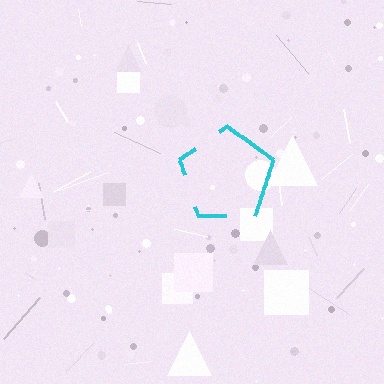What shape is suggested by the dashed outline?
The dashed outline suggests a pentagon.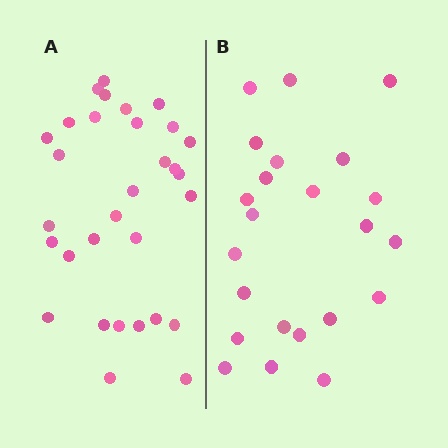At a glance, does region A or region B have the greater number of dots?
Region A (the left region) has more dots.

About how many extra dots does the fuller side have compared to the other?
Region A has roughly 8 or so more dots than region B.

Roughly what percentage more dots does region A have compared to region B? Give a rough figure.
About 35% more.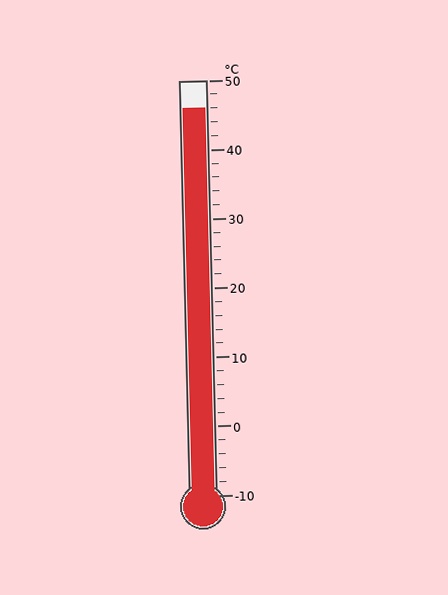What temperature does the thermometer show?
The thermometer shows approximately 46°C.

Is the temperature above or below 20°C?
The temperature is above 20°C.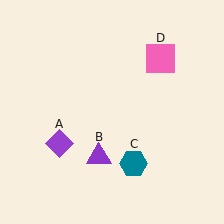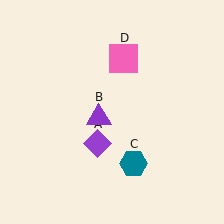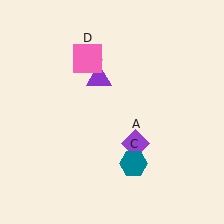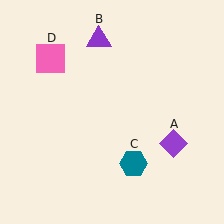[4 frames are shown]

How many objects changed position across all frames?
3 objects changed position: purple diamond (object A), purple triangle (object B), pink square (object D).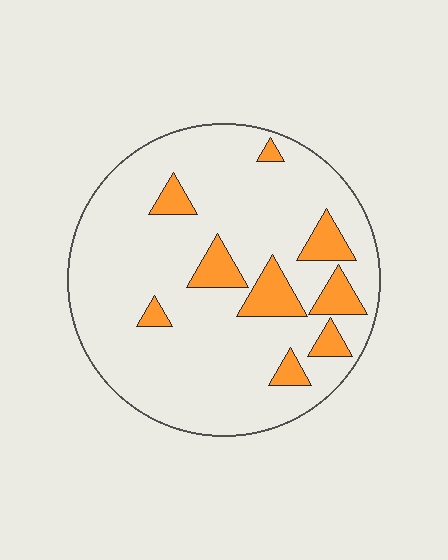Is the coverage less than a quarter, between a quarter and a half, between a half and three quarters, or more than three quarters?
Less than a quarter.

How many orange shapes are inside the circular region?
9.